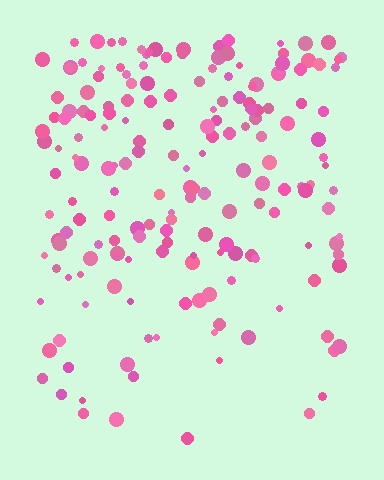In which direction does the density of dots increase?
From bottom to top, with the top side densest.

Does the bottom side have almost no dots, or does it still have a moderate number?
Still a moderate number, just noticeably fewer than the top.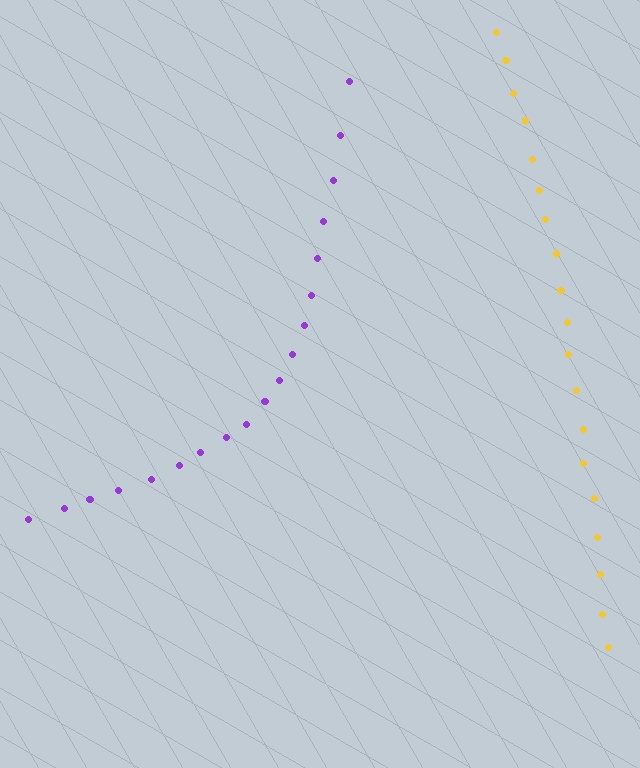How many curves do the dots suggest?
There are 2 distinct paths.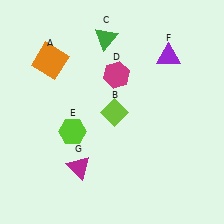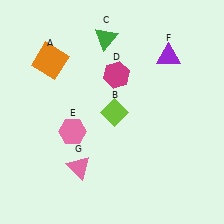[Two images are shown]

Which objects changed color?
E changed from lime to pink. G changed from magenta to pink.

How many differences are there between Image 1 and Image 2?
There are 2 differences between the two images.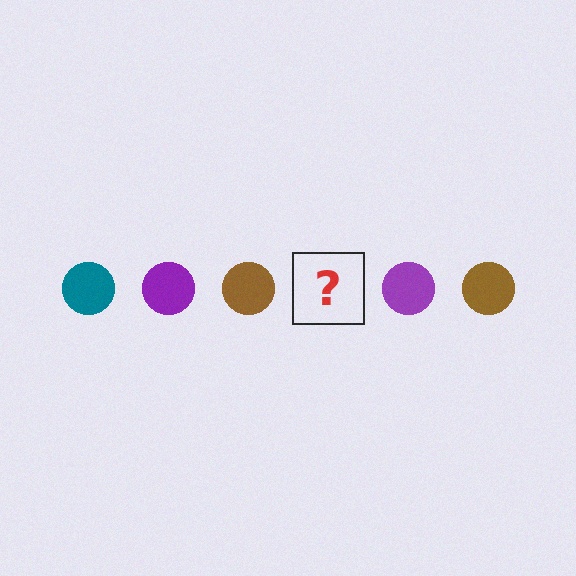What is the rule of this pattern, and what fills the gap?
The rule is that the pattern cycles through teal, purple, brown circles. The gap should be filled with a teal circle.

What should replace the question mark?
The question mark should be replaced with a teal circle.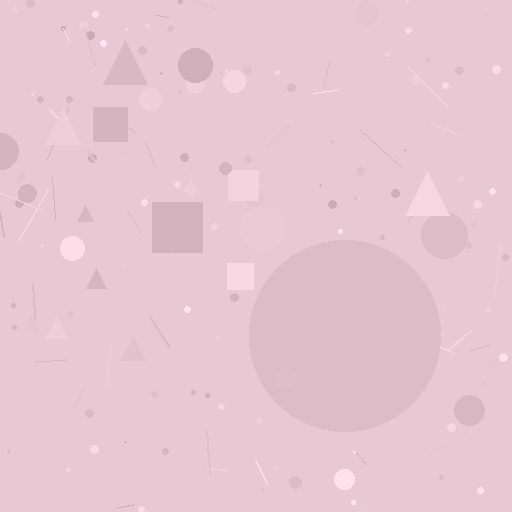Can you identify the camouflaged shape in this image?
The camouflaged shape is a circle.